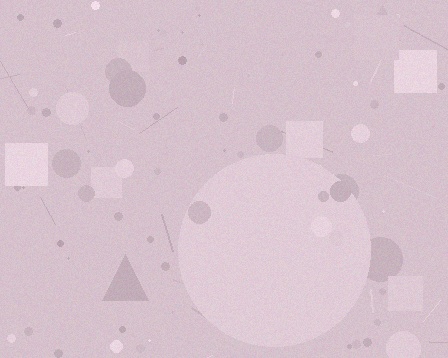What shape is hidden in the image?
A circle is hidden in the image.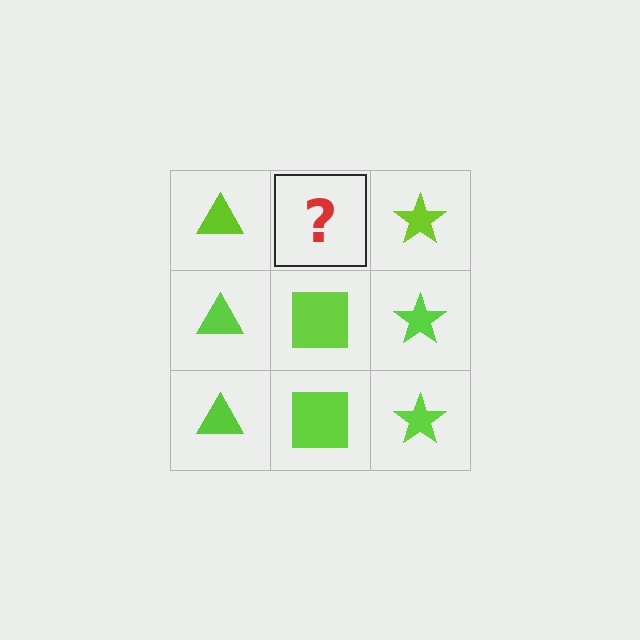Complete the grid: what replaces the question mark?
The question mark should be replaced with a lime square.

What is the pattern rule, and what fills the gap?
The rule is that each column has a consistent shape. The gap should be filled with a lime square.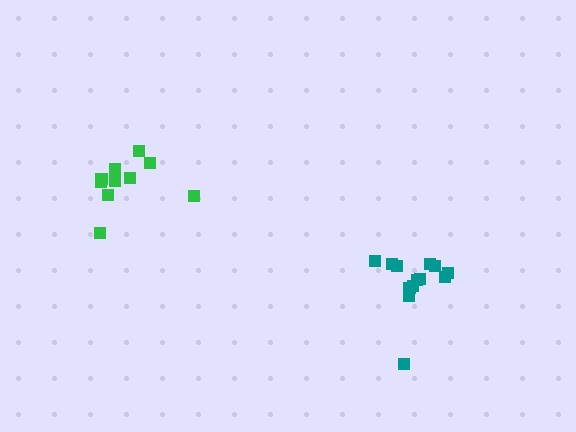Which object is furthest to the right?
The teal cluster is rightmost.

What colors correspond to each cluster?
The clusters are colored: teal, green.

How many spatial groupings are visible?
There are 2 spatial groupings.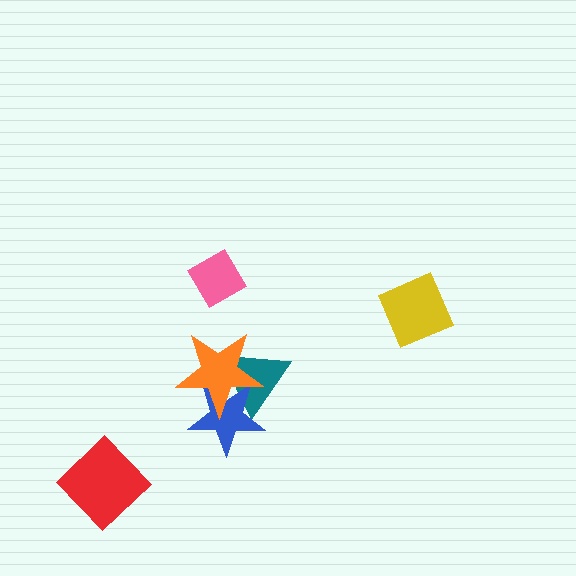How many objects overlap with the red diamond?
0 objects overlap with the red diamond.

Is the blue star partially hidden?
Yes, it is partially covered by another shape.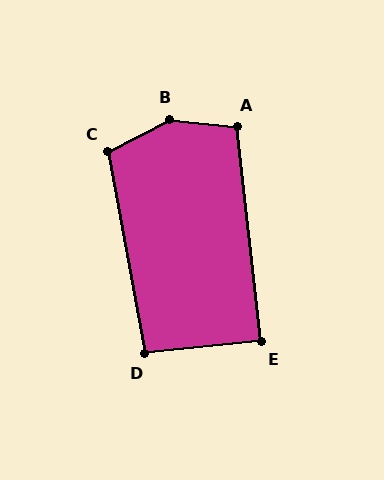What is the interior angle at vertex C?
Approximately 107 degrees (obtuse).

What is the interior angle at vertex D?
Approximately 95 degrees (approximately right).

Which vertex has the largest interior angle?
B, at approximately 147 degrees.